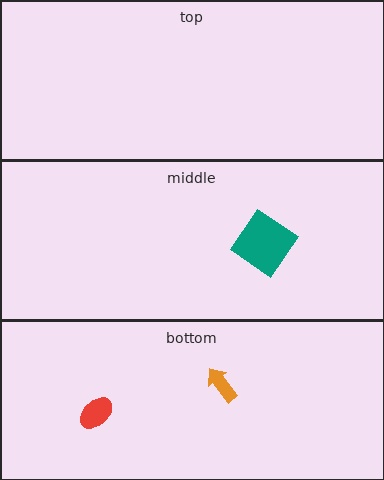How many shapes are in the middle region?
1.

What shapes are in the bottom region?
The orange arrow, the red ellipse.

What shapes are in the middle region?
The teal diamond.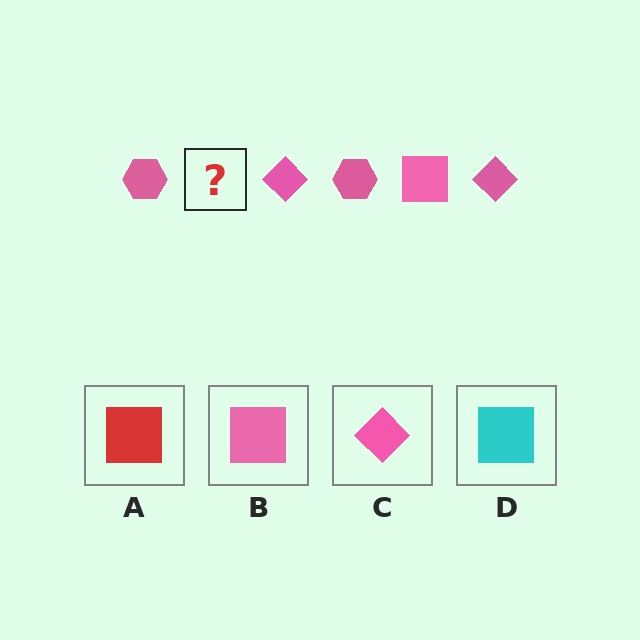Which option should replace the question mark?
Option B.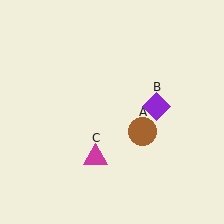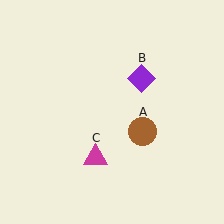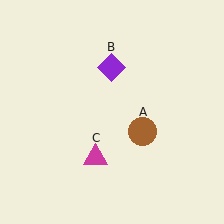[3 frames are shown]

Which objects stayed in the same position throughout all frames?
Brown circle (object A) and magenta triangle (object C) remained stationary.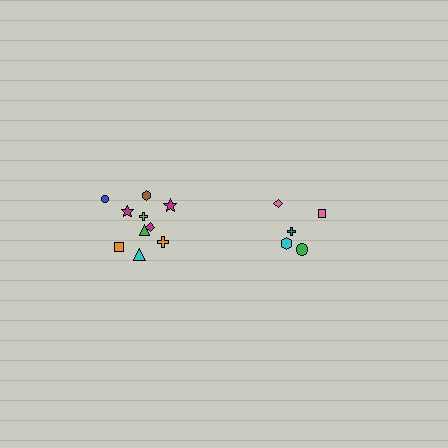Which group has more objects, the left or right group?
The left group.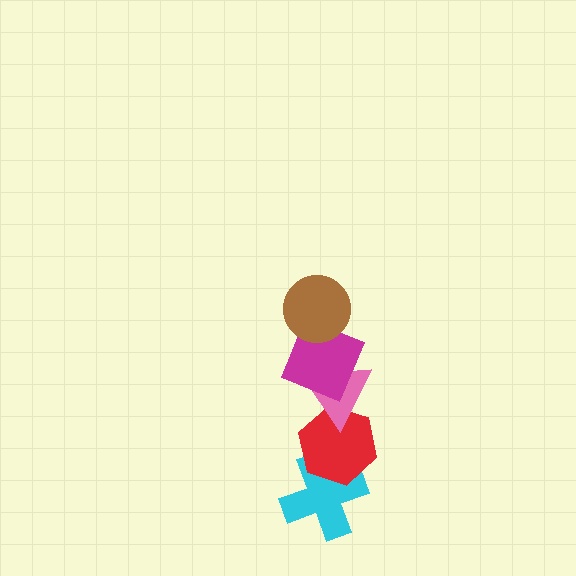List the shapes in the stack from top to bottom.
From top to bottom: the brown circle, the magenta square, the pink triangle, the red hexagon, the cyan cross.